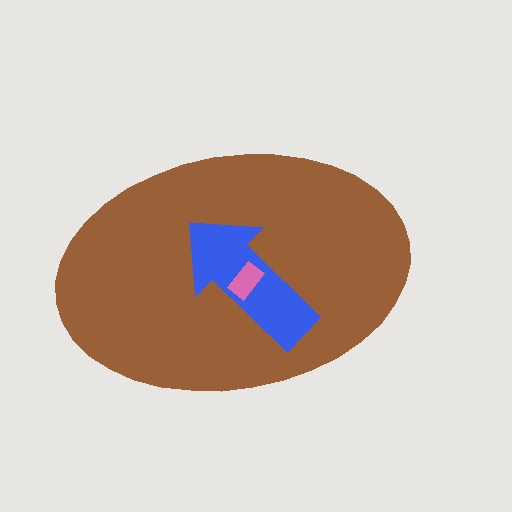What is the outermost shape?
The brown ellipse.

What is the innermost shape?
The pink rectangle.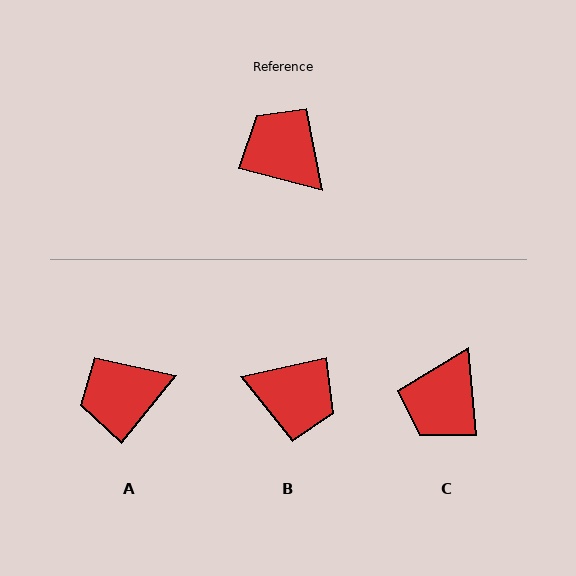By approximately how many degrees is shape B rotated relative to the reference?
Approximately 153 degrees clockwise.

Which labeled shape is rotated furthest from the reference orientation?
B, about 153 degrees away.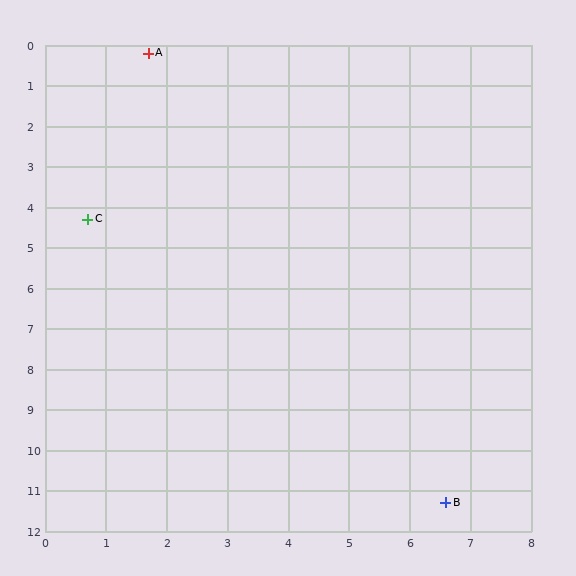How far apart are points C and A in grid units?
Points C and A are about 4.2 grid units apart.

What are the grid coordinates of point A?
Point A is at approximately (1.7, 0.2).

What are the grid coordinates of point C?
Point C is at approximately (0.7, 4.3).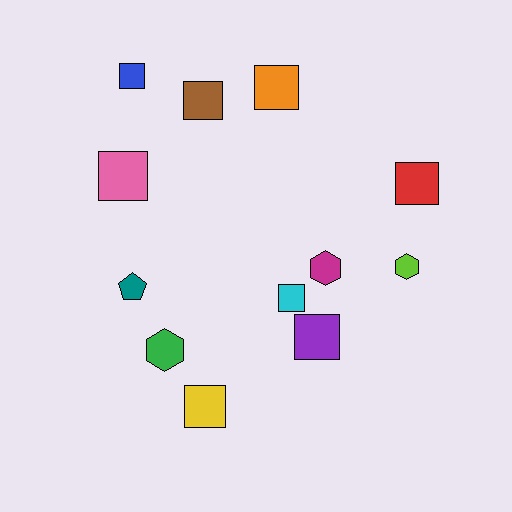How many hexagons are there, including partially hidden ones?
There are 3 hexagons.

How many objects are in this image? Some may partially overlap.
There are 12 objects.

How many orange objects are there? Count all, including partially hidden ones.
There is 1 orange object.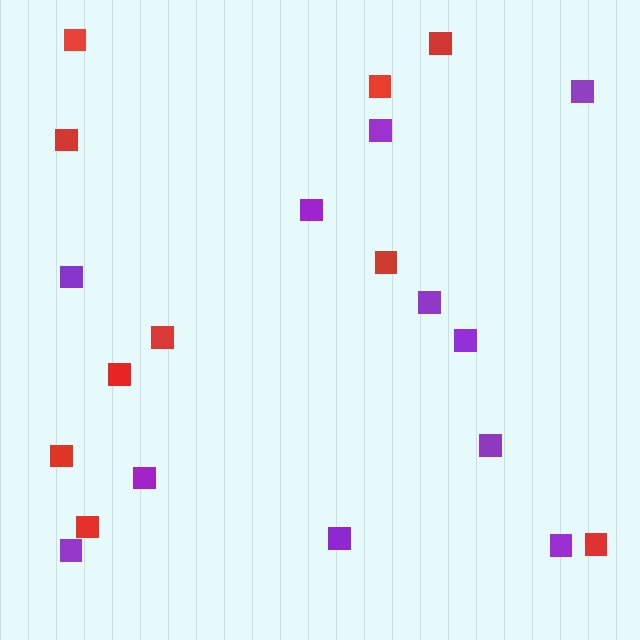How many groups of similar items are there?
There are 2 groups: one group of red squares (10) and one group of purple squares (11).